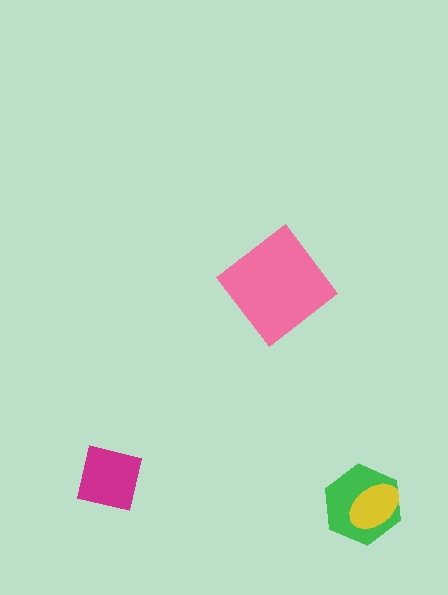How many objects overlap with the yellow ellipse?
1 object overlaps with the yellow ellipse.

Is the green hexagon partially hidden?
Yes, it is partially covered by another shape.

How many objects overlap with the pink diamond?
0 objects overlap with the pink diamond.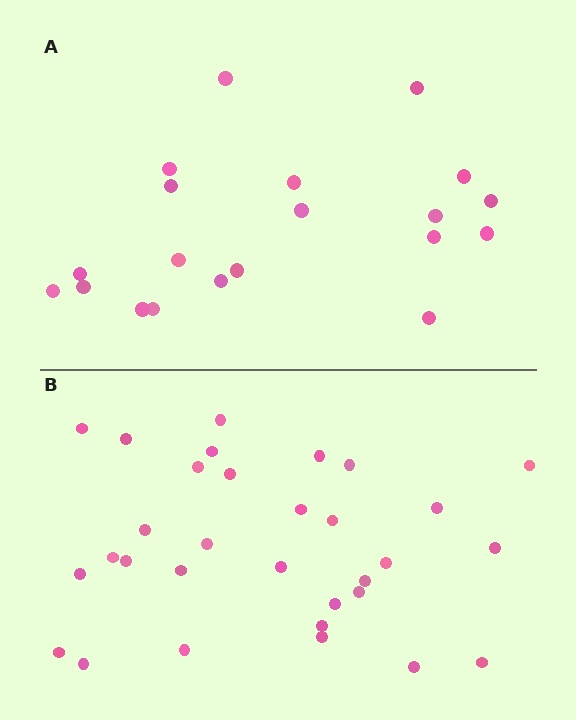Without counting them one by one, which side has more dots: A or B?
Region B (the bottom region) has more dots.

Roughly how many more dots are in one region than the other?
Region B has roughly 12 or so more dots than region A.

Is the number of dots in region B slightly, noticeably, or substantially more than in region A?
Region B has substantially more. The ratio is roughly 1.6 to 1.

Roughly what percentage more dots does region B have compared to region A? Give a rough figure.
About 55% more.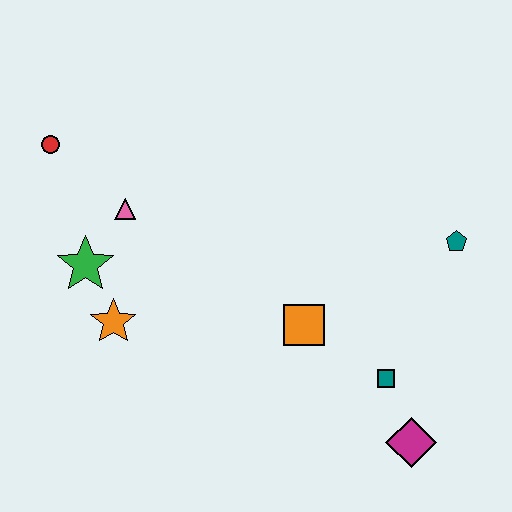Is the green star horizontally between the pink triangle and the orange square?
No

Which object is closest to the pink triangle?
The green star is closest to the pink triangle.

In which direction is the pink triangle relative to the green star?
The pink triangle is above the green star.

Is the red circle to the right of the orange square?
No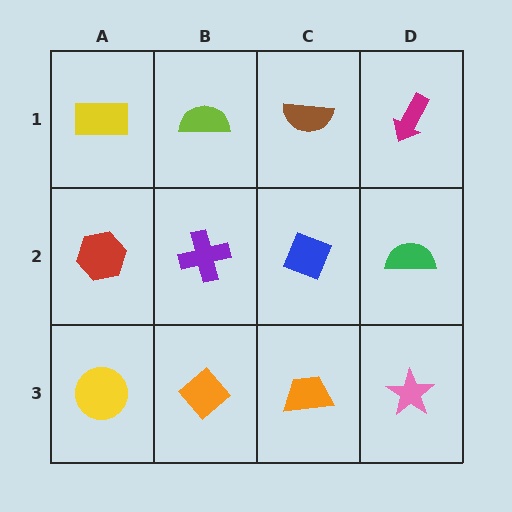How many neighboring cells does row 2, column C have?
4.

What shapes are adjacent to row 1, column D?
A green semicircle (row 2, column D), a brown semicircle (row 1, column C).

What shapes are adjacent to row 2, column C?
A brown semicircle (row 1, column C), an orange trapezoid (row 3, column C), a purple cross (row 2, column B), a green semicircle (row 2, column D).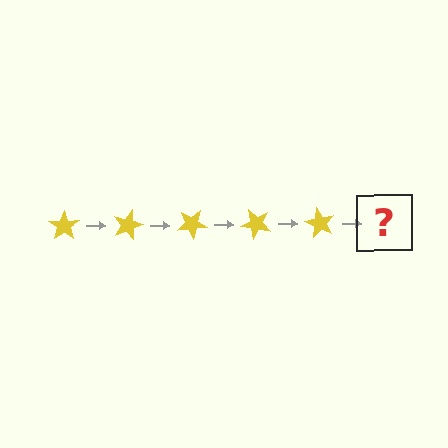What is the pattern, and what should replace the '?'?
The pattern is that the star rotates 15 degrees each step. The '?' should be a yellow star rotated 75 degrees.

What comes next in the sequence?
The next element should be a yellow star rotated 75 degrees.